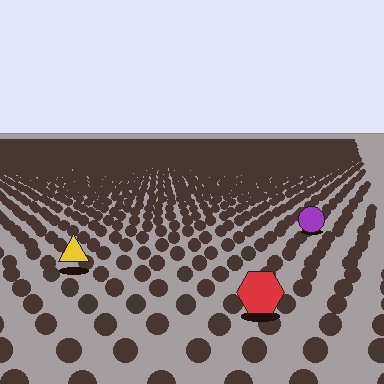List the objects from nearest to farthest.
From nearest to farthest: the red hexagon, the yellow triangle, the purple circle.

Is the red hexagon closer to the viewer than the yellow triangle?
Yes. The red hexagon is closer — you can tell from the texture gradient: the ground texture is coarser near it.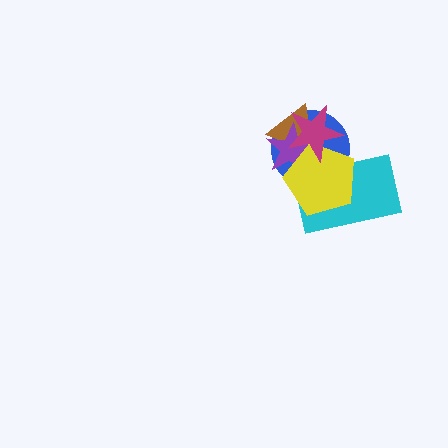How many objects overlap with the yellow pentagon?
5 objects overlap with the yellow pentagon.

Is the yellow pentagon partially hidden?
Yes, it is partially covered by another shape.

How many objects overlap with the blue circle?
5 objects overlap with the blue circle.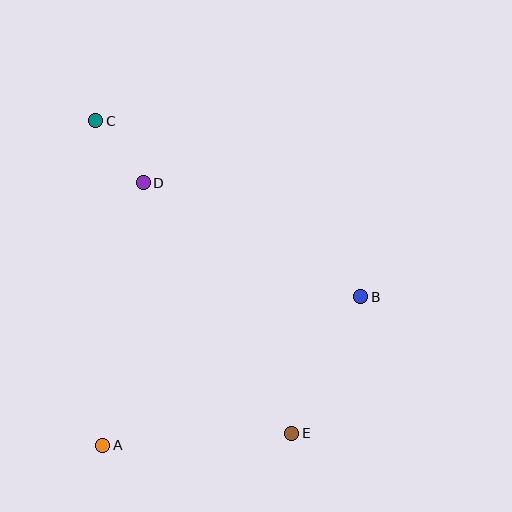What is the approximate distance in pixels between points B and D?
The distance between B and D is approximately 246 pixels.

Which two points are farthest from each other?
Points C and E are farthest from each other.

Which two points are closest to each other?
Points C and D are closest to each other.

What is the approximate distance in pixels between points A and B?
The distance between A and B is approximately 298 pixels.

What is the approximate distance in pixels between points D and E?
The distance between D and E is approximately 292 pixels.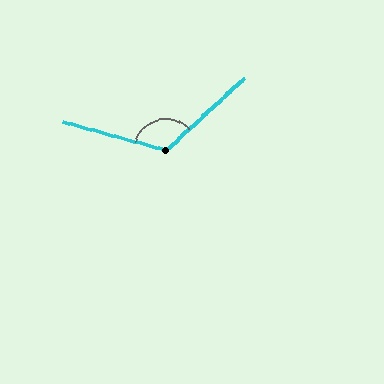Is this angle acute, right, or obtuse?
It is obtuse.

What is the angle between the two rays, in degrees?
Approximately 122 degrees.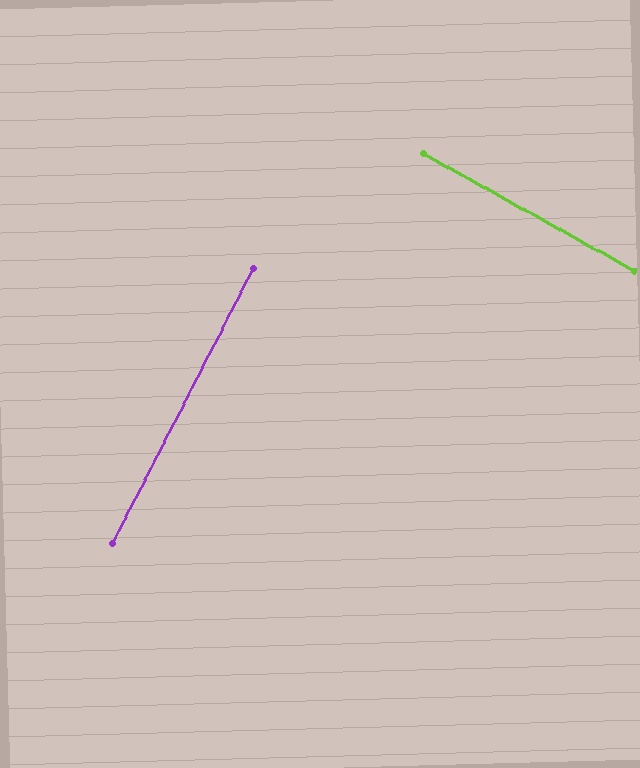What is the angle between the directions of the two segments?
Approximately 88 degrees.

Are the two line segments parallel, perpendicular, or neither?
Perpendicular — they meet at approximately 88°.